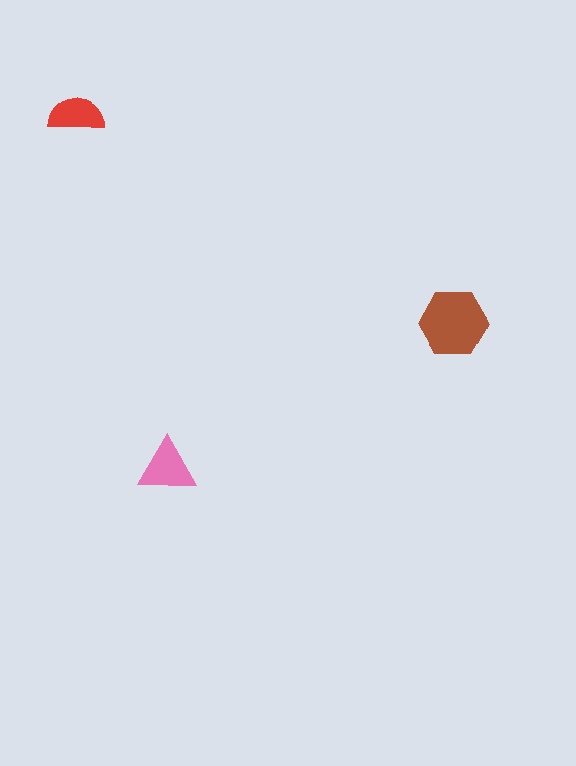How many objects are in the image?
There are 3 objects in the image.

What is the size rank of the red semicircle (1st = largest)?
3rd.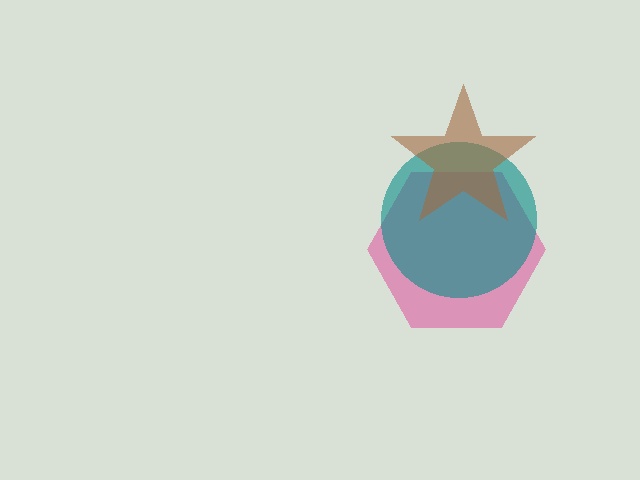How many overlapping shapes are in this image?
There are 3 overlapping shapes in the image.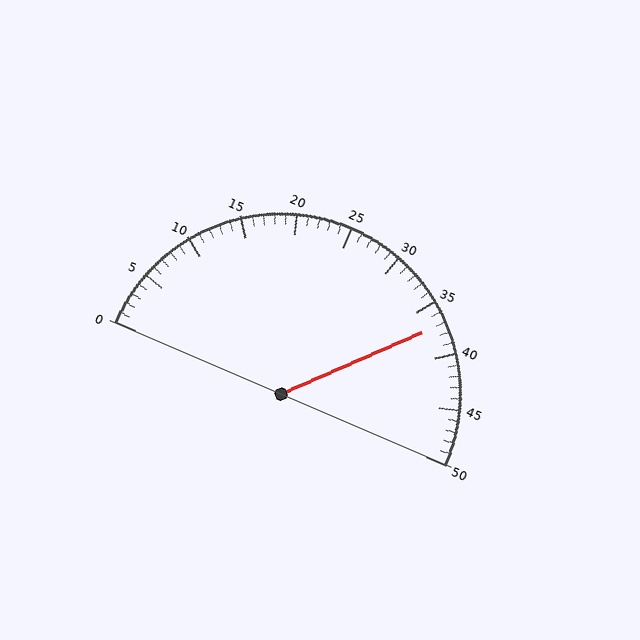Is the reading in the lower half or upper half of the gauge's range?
The reading is in the upper half of the range (0 to 50).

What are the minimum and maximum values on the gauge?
The gauge ranges from 0 to 50.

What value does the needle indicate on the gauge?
The needle indicates approximately 37.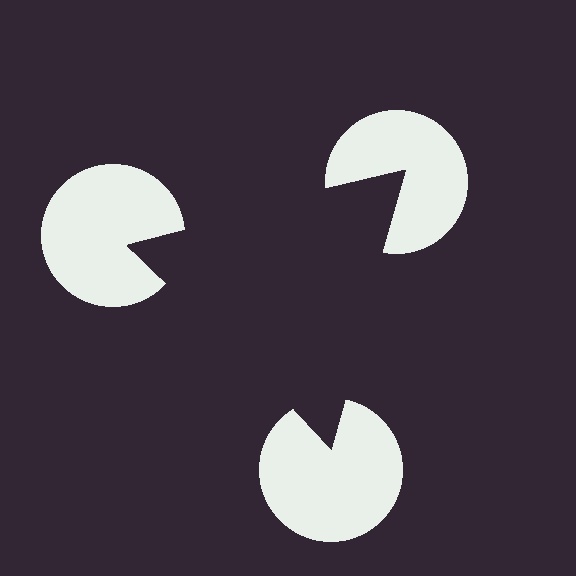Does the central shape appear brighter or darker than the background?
It typically appears slightly darker than the background, even though no actual brightness change is drawn.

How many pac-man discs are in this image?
There are 3 — one at each vertex of the illusory triangle.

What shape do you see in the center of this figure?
An illusory triangle — its edges are inferred from the aligned wedge cuts in the pac-man discs, not physically drawn.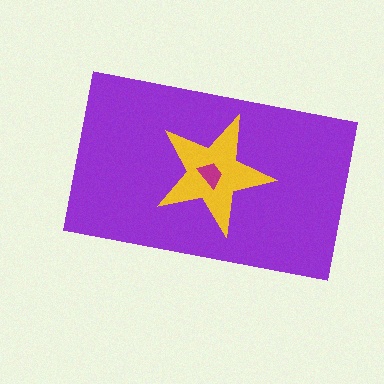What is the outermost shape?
The purple rectangle.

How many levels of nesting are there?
3.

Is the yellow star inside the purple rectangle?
Yes.